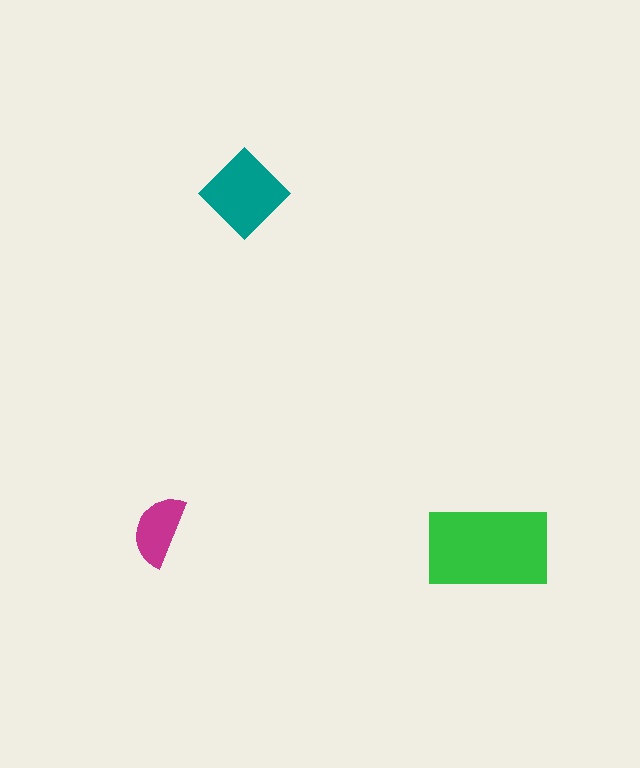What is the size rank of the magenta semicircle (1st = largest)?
3rd.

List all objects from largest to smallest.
The green rectangle, the teal diamond, the magenta semicircle.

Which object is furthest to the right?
The green rectangle is rightmost.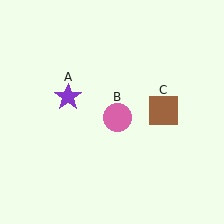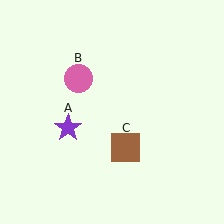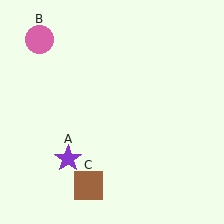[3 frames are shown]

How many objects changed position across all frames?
3 objects changed position: purple star (object A), pink circle (object B), brown square (object C).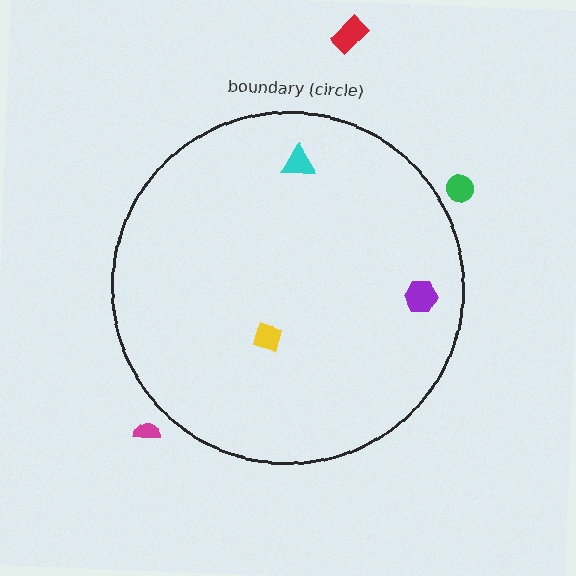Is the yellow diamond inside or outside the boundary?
Inside.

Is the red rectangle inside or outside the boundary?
Outside.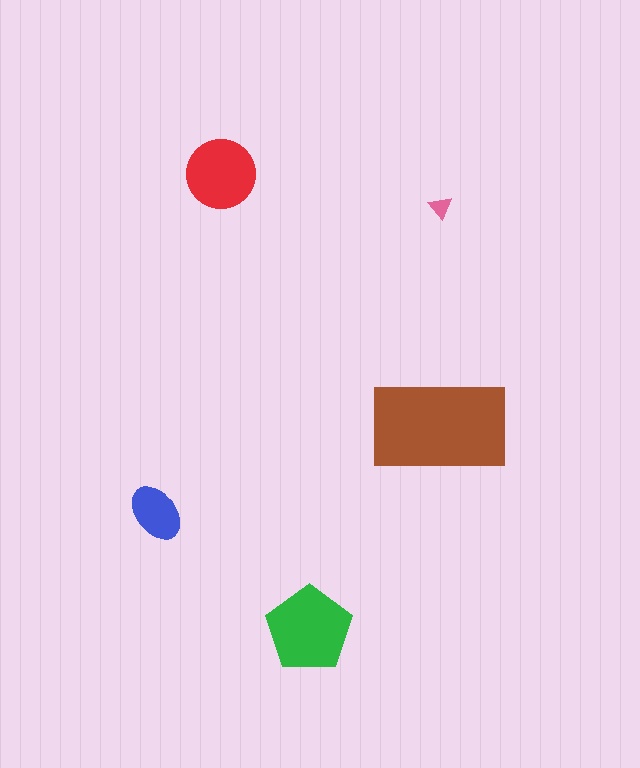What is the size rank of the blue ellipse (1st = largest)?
4th.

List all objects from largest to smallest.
The brown rectangle, the green pentagon, the red circle, the blue ellipse, the pink triangle.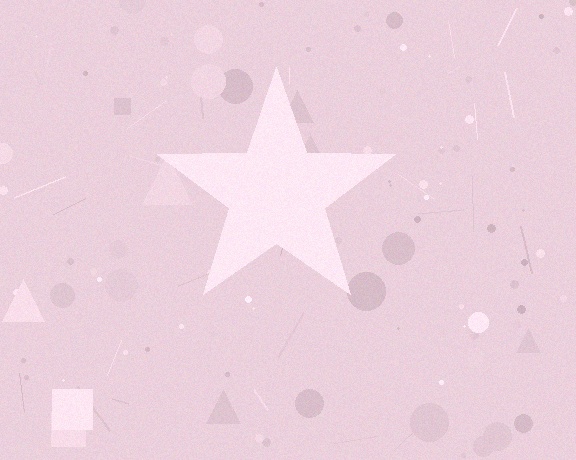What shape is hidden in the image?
A star is hidden in the image.